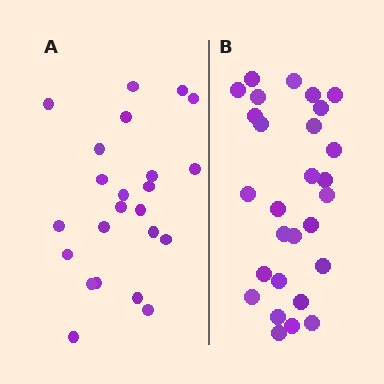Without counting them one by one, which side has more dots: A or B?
Region B (the right region) has more dots.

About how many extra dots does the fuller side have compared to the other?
Region B has about 5 more dots than region A.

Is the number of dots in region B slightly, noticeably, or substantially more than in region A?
Region B has only slightly more — the two regions are fairly close. The ratio is roughly 1.2 to 1.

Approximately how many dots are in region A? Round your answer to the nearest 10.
About 20 dots. (The exact count is 23, which rounds to 20.)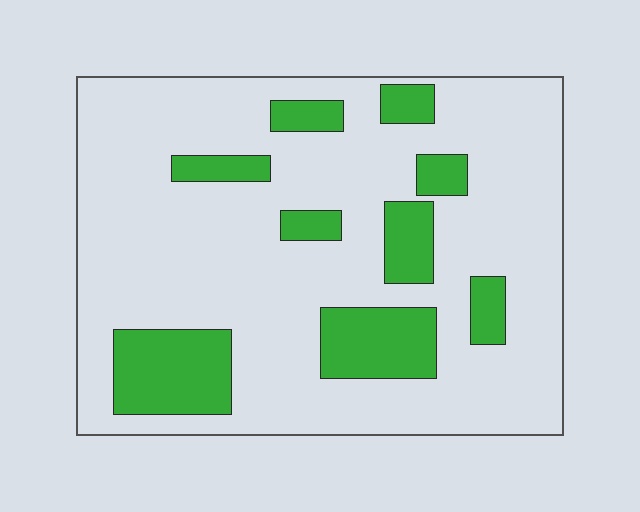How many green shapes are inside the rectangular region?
9.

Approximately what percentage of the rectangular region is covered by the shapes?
Approximately 20%.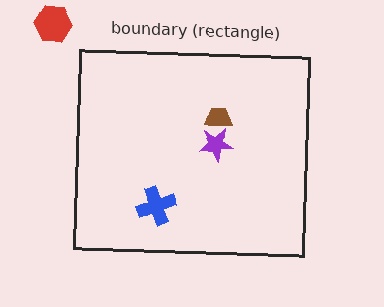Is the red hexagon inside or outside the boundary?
Outside.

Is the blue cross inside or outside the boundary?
Inside.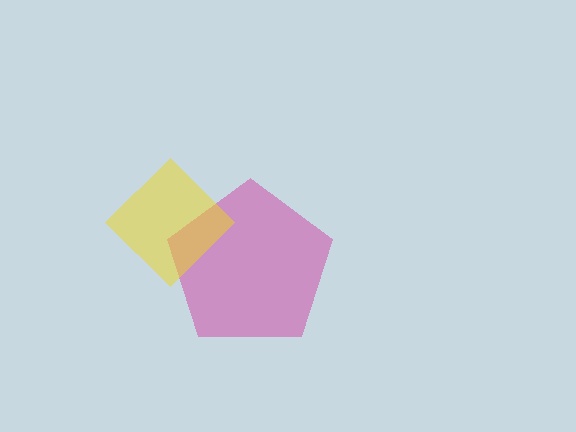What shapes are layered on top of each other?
The layered shapes are: a magenta pentagon, a yellow diamond.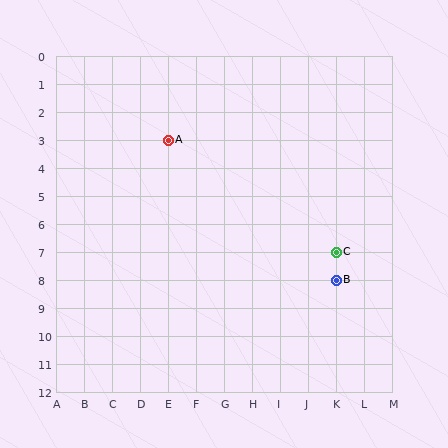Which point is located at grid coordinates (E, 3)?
Point A is at (E, 3).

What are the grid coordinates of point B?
Point B is at grid coordinates (K, 8).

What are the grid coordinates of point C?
Point C is at grid coordinates (K, 7).